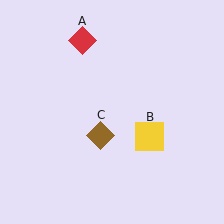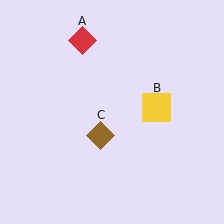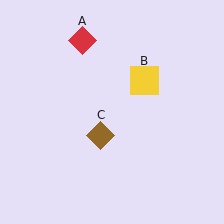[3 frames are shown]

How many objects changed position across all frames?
1 object changed position: yellow square (object B).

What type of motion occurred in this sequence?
The yellow square (object B) rotated counterclockwise around the center of the scene.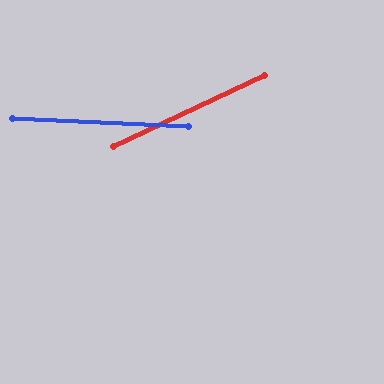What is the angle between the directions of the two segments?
Approximately 28 degrees.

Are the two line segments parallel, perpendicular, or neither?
Neither parallel nor perpendicular — they differ by about 28°.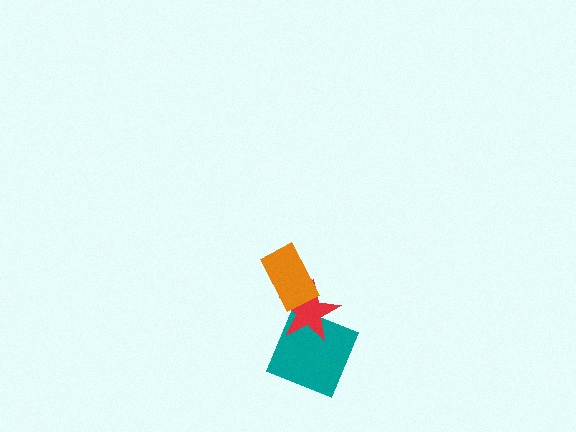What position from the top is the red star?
The red star is 2nd from the top.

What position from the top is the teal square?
The teal square is 3rd from the top.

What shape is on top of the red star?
The orange rectangle is on top of the red star.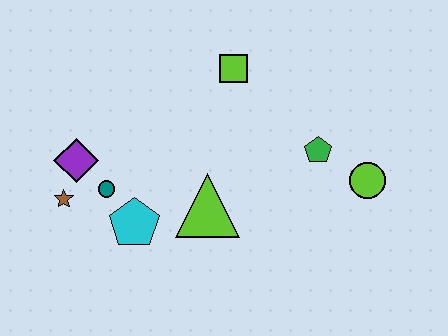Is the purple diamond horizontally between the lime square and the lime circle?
No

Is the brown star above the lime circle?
No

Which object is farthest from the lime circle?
The brown star is farthest from the lime circle.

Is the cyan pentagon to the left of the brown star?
No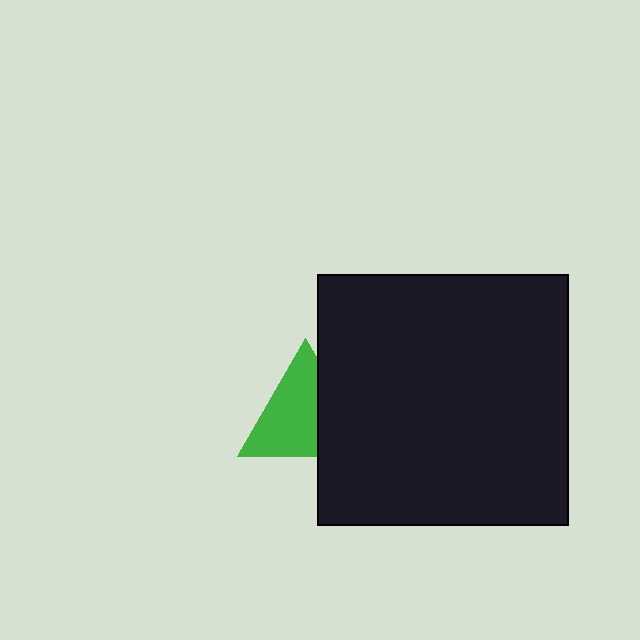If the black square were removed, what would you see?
You would see the complete green triangle.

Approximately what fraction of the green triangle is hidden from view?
Roughly 35% of the green triangle is hidden behind the black square.